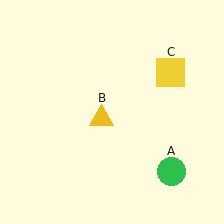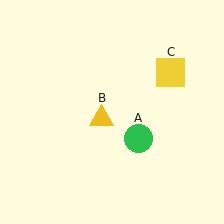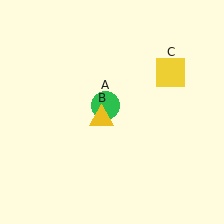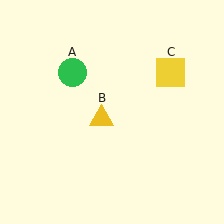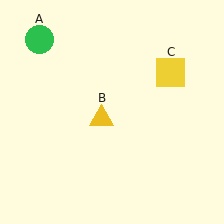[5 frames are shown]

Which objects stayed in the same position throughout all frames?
Yellow triangle (object B) and yellow square (object C) remained stationary.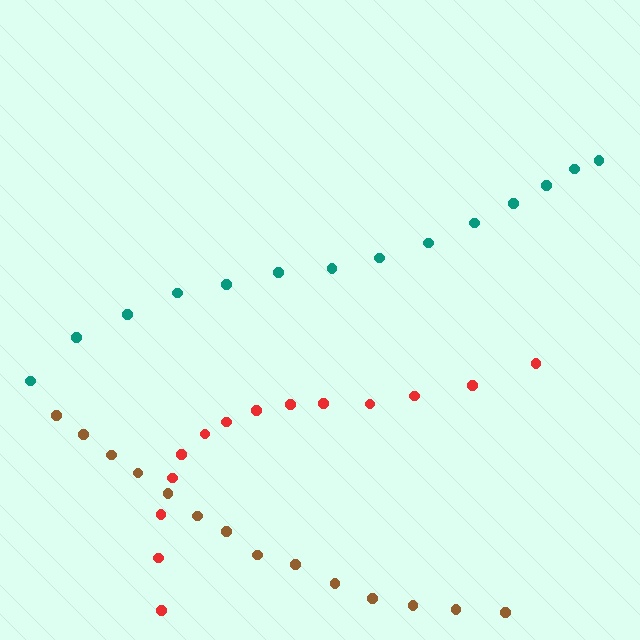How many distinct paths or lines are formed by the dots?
There are 3 distinct paths.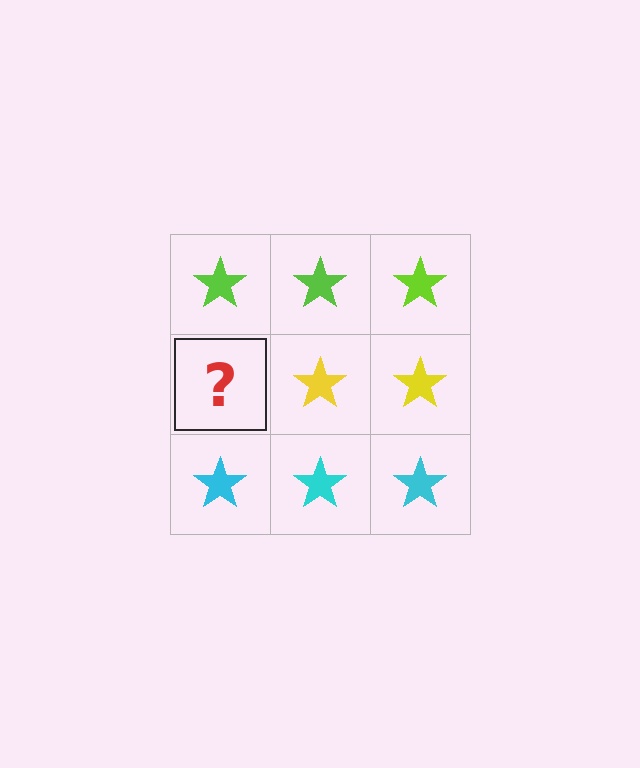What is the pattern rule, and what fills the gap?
The rule is that each row has a consistent color. The gap should be filled with a yellow star.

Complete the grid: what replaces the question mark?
The question mark should be replaced with a yellow star.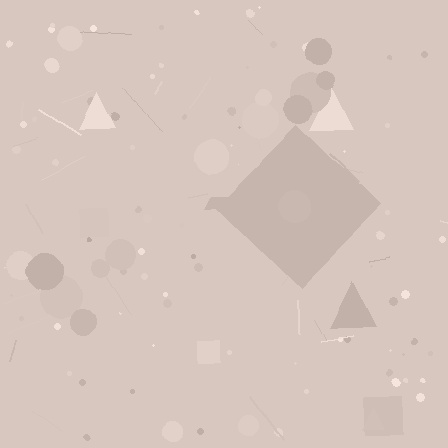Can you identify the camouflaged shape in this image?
The camouflaged shape is a diamond.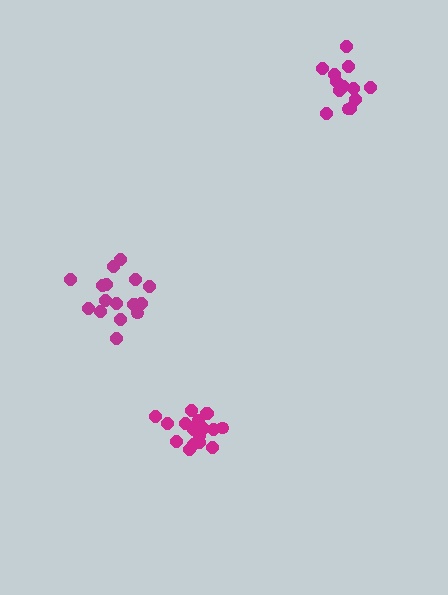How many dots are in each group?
Group 1: 17 dots, Group 2: 13 dots, Group 3: 17 dots (47 total).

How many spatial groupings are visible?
There are 3 spatial groupings.